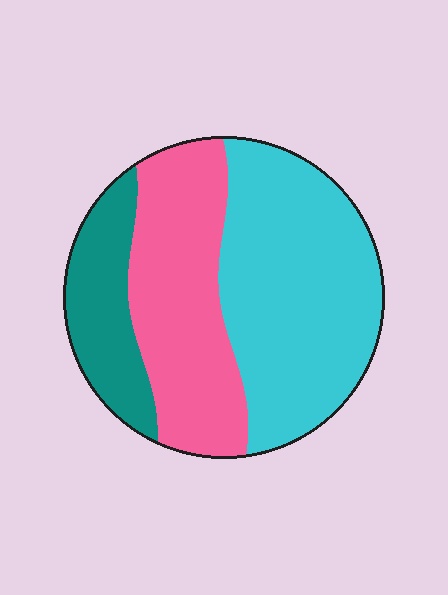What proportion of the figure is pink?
Pink covers roughly 35% of the figure.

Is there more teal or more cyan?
Cyan.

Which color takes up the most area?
Cyan, at roughly 45%.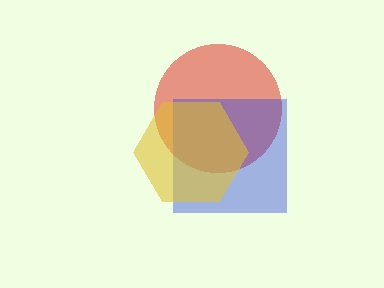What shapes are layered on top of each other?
The layered shapes are: a red circle, a blue square, a yellow hexagon.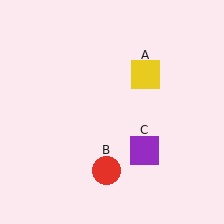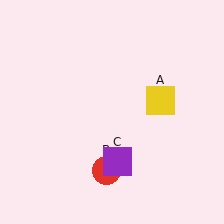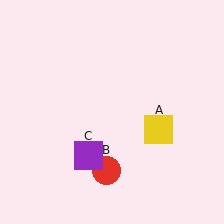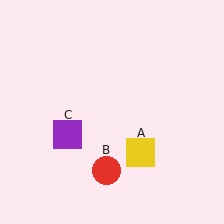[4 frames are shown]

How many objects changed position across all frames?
2 objects changed position: yellow square (object A), purple square (object C).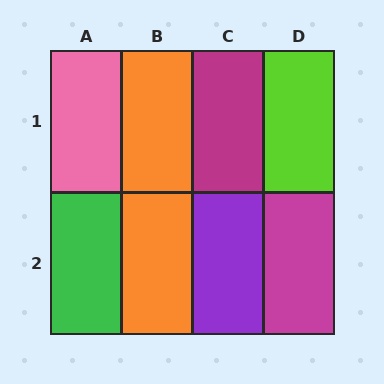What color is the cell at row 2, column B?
Orange.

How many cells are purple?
1 cell is purple.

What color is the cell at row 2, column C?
Purple.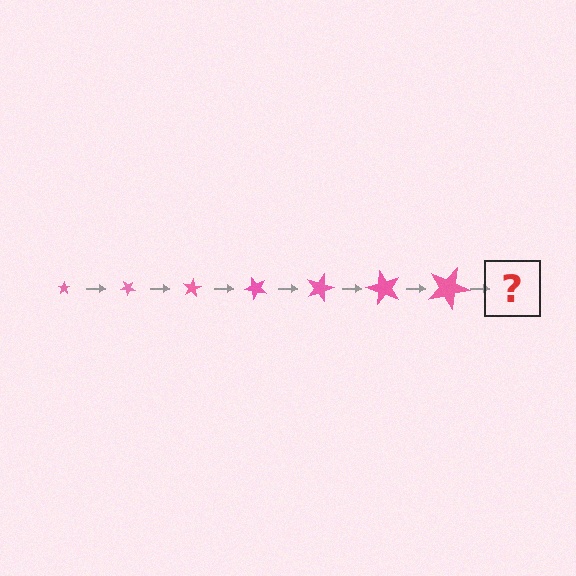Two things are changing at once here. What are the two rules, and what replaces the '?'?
The two rules are that the star grows larger each step and it rotates 40 degrees each step. The '?' should be a star, larger than the previous one and rotated 280 degrees from the start.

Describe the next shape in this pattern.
It should be a star, larger than the previous one and rotated 280 degrees from the start.